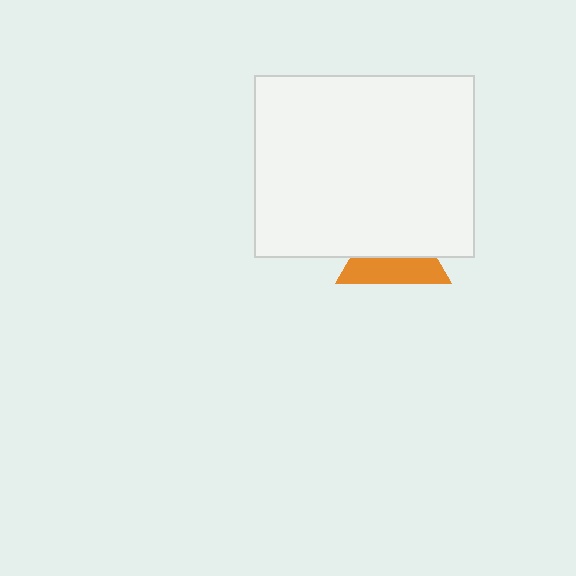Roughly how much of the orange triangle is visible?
A small part of it is visible (roughly 45%).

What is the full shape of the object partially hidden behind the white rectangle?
The partially hidden object is an orange triangle.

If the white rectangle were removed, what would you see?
You would see the complete orange triangle.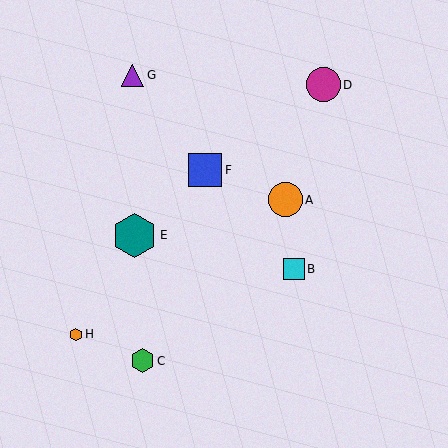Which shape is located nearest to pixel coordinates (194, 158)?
The blue square (labeled F) at (205, 170) is nearest to that location.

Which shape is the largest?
The teal hexagon (labeled E) is the largest.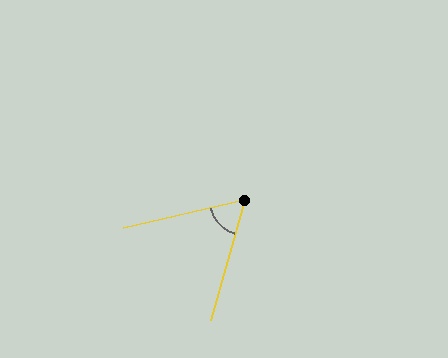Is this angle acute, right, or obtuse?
It is acute.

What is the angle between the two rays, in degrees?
Approximately 61 degrees.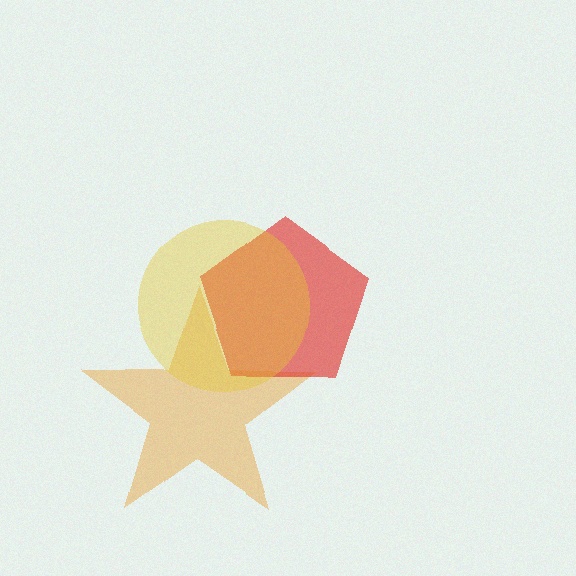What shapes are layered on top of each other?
The layered shapes are: an orange star, a red pentagon, a yellow circle.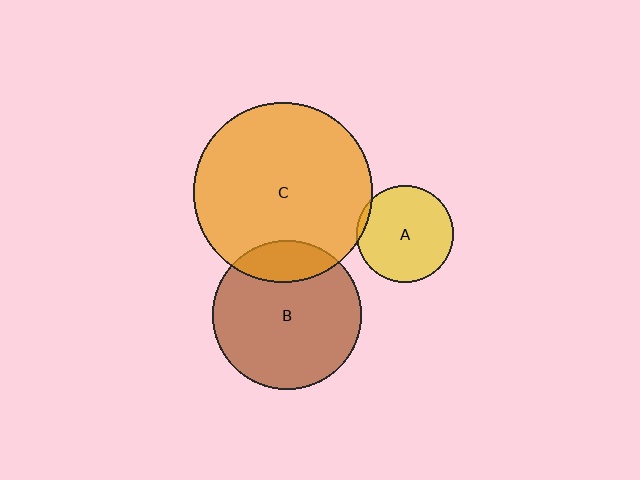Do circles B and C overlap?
Yes.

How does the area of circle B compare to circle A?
Approximately 2.4 times.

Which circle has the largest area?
Circle C (orange).